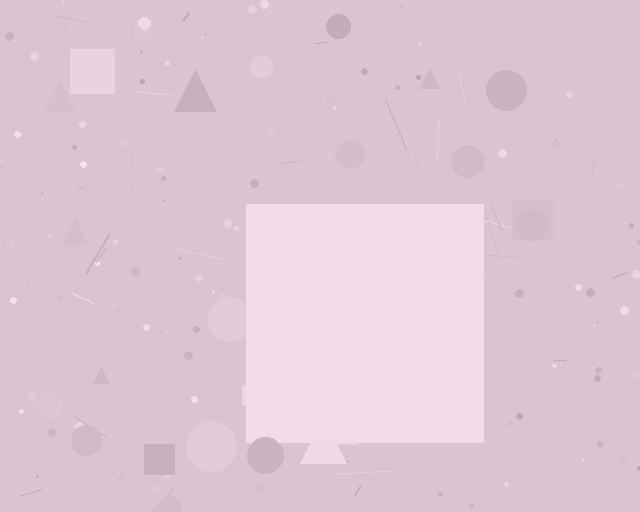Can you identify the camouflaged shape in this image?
The camouflaged shape is a square.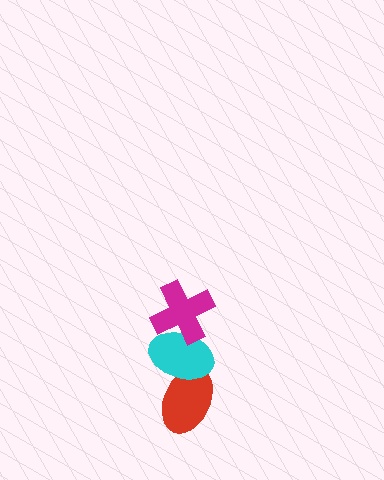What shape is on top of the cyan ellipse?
The magenta cross is on top of the cyan ellipse.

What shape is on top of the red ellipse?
The cyan ellipse is on top of the red ellipse.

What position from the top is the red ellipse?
The red ellipse is 3rd from the top.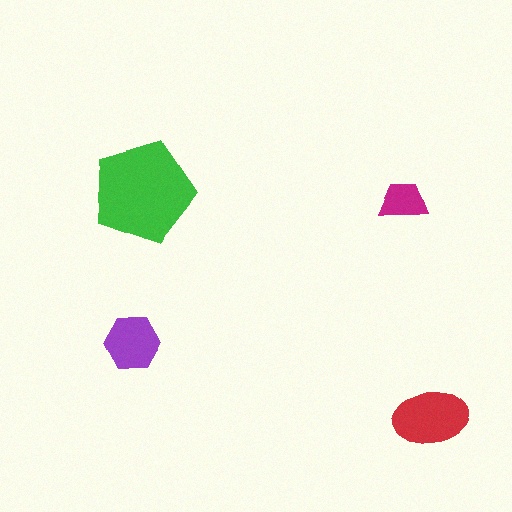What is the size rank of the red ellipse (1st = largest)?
2nd.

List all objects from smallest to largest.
The magenta trapezoid, the purple hexagon, the red ellipse, the green pentagon.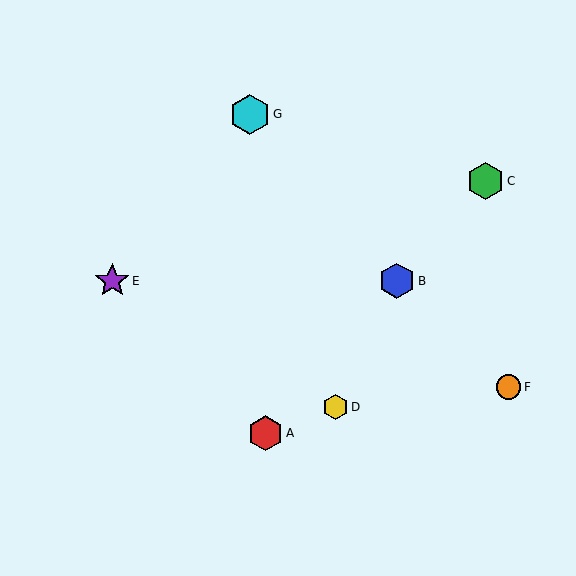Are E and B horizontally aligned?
Yes, both are at y≈281.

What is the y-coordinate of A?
Object A is at y≈433.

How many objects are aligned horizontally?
2 objects (B, E) are aligned horizontally.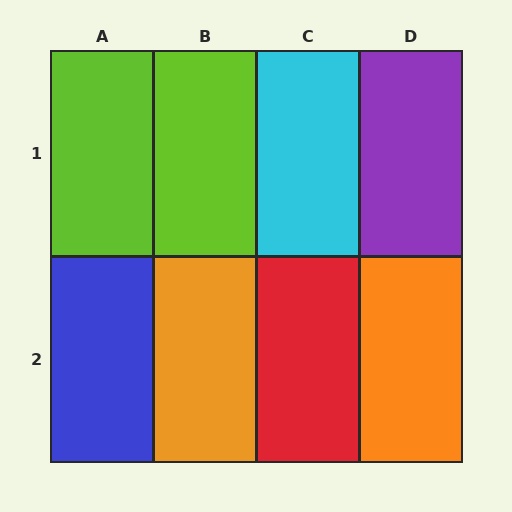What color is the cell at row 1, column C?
Cyan.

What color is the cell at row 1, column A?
Lime.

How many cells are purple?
1 cell is purple.